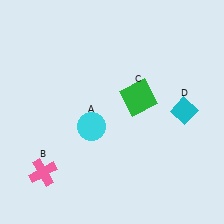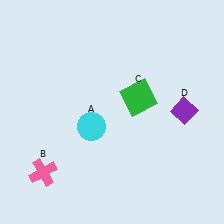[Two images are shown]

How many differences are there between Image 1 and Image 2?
There is 1 difference between the two images.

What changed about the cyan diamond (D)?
In Image 1, D is cyan. In Image 2, it changed to purple.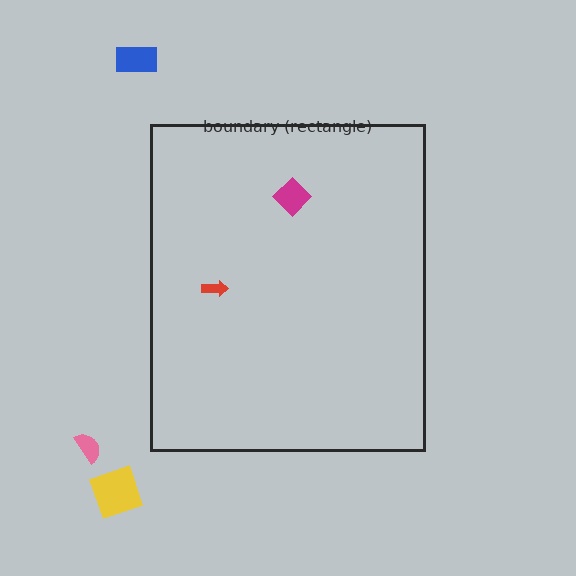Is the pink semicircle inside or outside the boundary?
Outside.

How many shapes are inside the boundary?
2 inside, 3 outside.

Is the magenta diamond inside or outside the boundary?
Inside.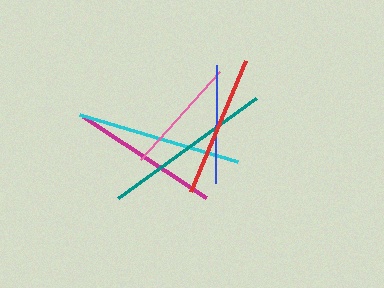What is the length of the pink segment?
The pink segment is approximately 119 pixels long.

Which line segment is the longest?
The teal line is the longest at approximately 171 pixels.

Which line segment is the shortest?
The blue line is the shortest at approximately 118 pixels.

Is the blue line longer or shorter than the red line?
The red line is longer than the blue line.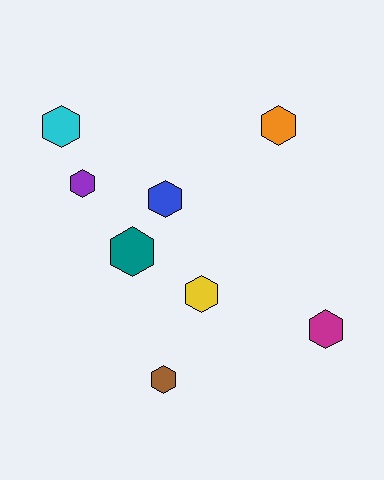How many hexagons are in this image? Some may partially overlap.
There are 8 hexagons.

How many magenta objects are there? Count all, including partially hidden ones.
There is 1 magenta object.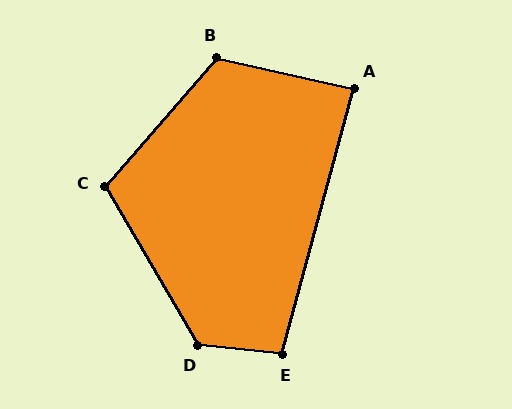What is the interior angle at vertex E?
Approximately 99 degrees (obtuse).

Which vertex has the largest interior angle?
D, at approximately 127 degrees.